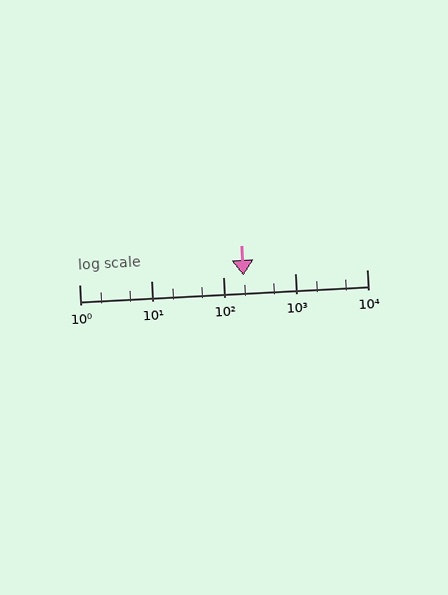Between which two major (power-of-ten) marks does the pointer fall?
The pointer is between 100 and 1000.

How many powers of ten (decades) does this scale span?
The scale spans 4 decades, from 1 to 10000.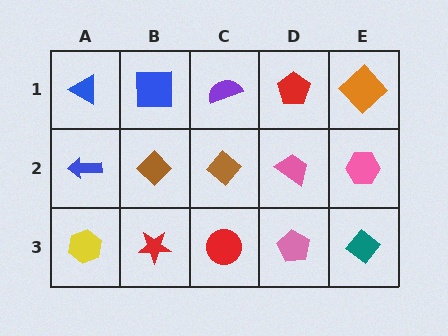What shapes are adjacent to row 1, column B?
A brown diamond (row 2, column B), a blue triangle (row 1, column A), a purple semicircle (row 1, column C).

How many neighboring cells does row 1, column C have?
3.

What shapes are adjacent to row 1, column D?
A pink trapezoid (row 2, column D), a purple semicircle (row 1, column C), an orange diamond (row 1, column E).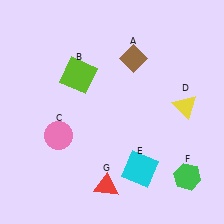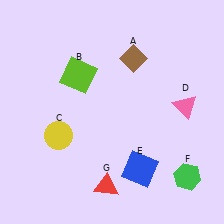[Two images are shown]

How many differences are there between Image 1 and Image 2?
There are 3 differences between the two images.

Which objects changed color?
C changed from pink to yellow. D changed from yellow to pink. E changed from cyan to blue.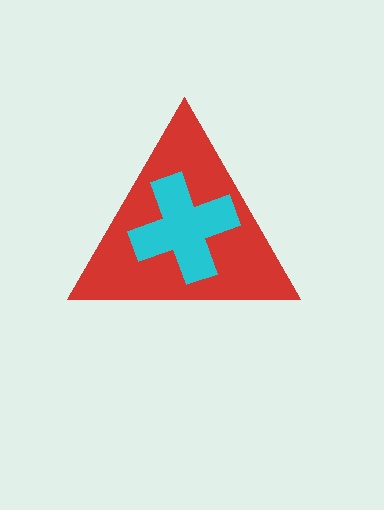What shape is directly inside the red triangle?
The cyan cross.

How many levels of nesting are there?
2.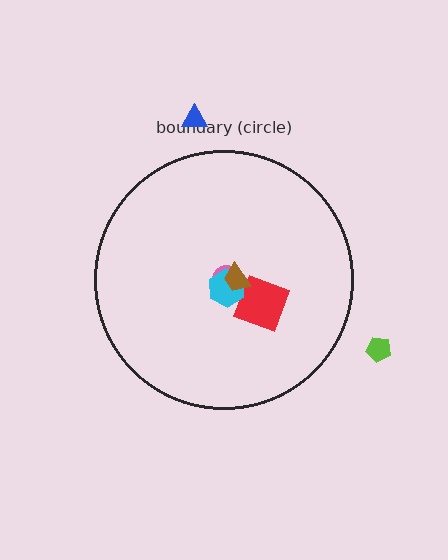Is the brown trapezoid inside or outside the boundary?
Inside.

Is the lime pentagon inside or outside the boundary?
Outside.